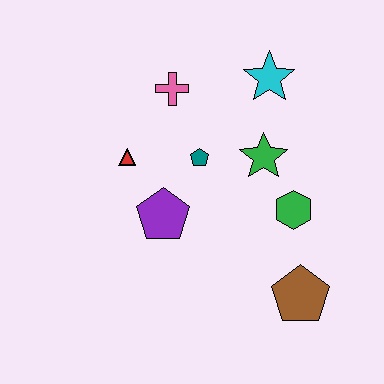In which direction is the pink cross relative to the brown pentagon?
The pink cross is above the brown pentagon.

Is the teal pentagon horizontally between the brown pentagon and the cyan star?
No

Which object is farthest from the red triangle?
The brown pentagon is farthest from the red triangle.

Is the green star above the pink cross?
No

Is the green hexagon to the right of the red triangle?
Yes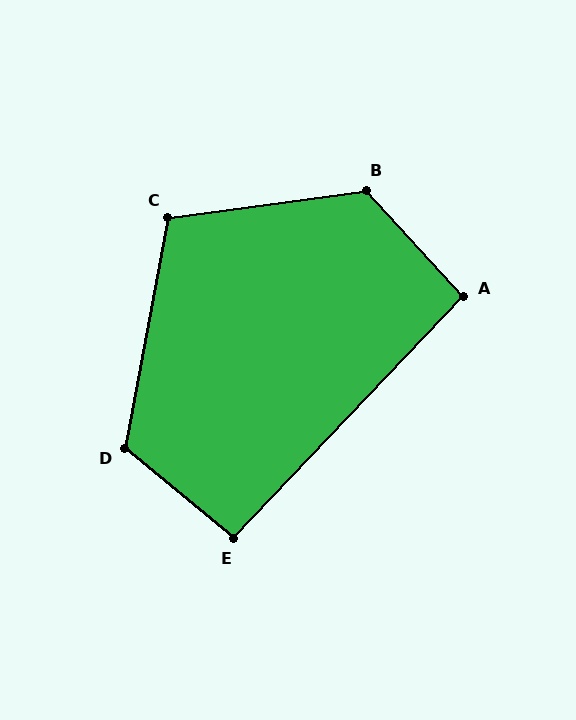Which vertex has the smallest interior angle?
A, at approximately 94 degrees.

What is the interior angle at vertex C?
Approximately 108 degrees (obtuse).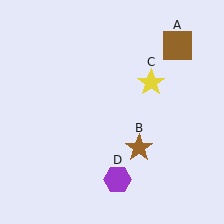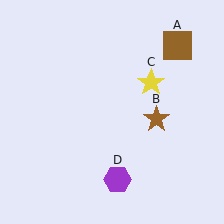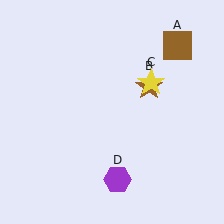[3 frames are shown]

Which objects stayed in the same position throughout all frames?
Brown square (object A) and yellow star (object C) and purple hexagon (object D) remained stationary.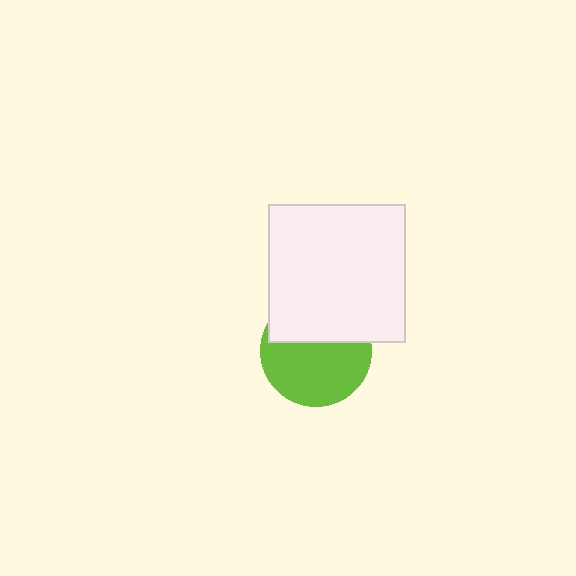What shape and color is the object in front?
The object in front is a white square.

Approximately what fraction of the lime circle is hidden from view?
Roughly 41% of the lime circle is hidden behind the white square.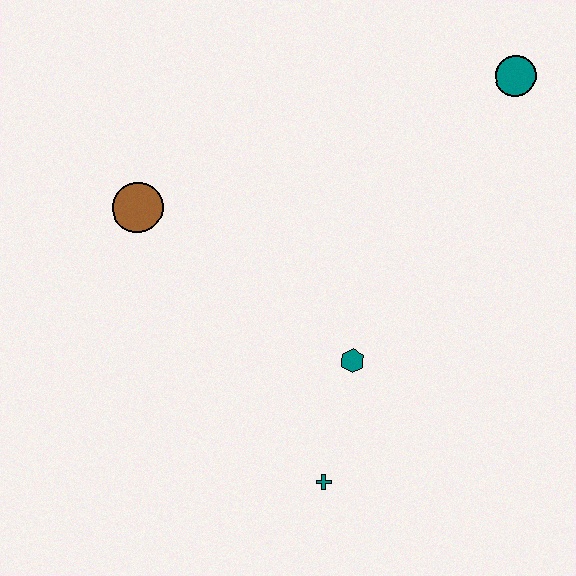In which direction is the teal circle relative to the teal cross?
The teal circle is above the teal cross.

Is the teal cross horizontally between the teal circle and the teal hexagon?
No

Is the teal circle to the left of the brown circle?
No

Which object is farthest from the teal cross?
The teal circle is farthest from the teal cross.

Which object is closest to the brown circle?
The teal hexagon is closest to the brown circle.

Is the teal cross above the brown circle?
No